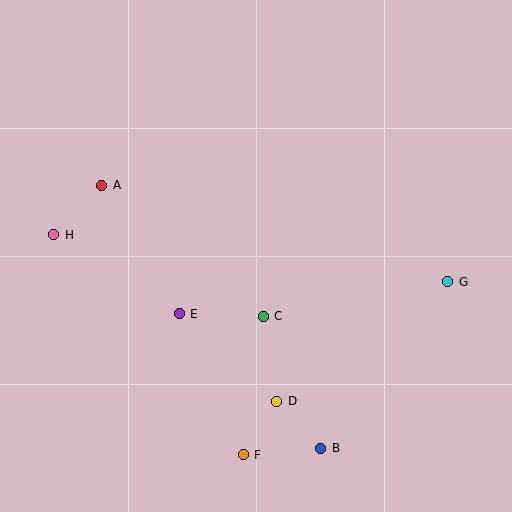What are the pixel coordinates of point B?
Point B is at (321, 448).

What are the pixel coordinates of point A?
Point A is at (102, 185).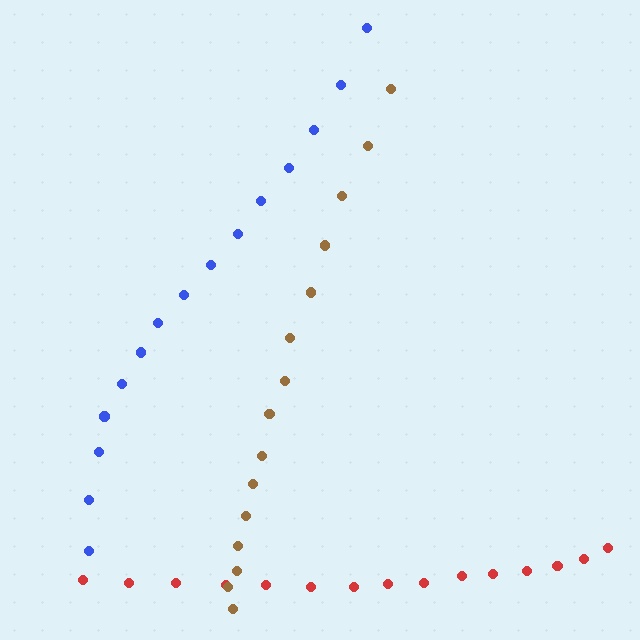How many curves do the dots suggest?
There are 3 distinct paths.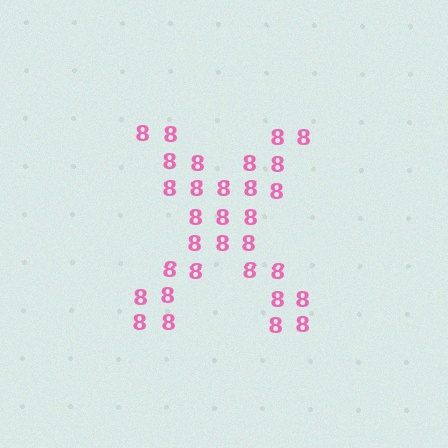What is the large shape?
The large shape is the letter X.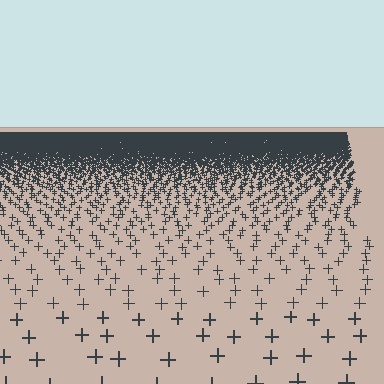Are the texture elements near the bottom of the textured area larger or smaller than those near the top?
Larger. Near the bottom, elements are closer to the viewer and appear at a bigger on-screen size.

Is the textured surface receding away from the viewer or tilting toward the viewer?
The surface is receding away from the viewer. Texture elements get smaller and denser toward the top.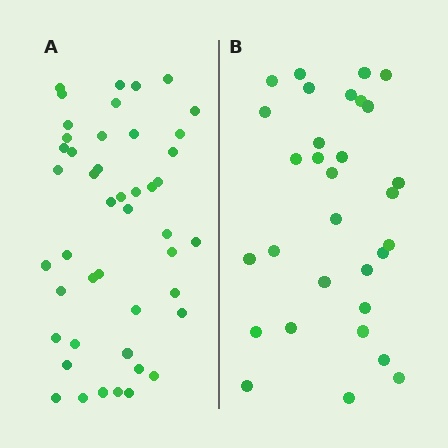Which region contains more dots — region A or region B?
Region A (the left region) has more dots.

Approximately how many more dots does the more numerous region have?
Region A has approximately 15 more dots than region B.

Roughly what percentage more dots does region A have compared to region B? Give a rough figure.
About 50% more.